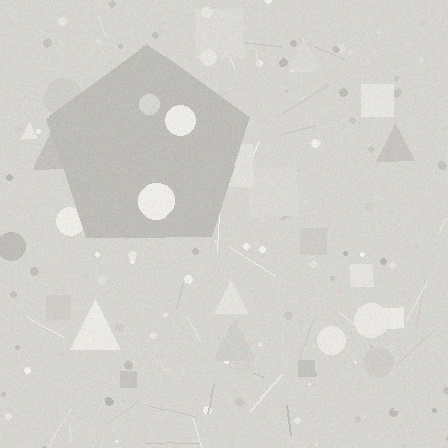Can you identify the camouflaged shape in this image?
The camouflaged shape is a pentagon.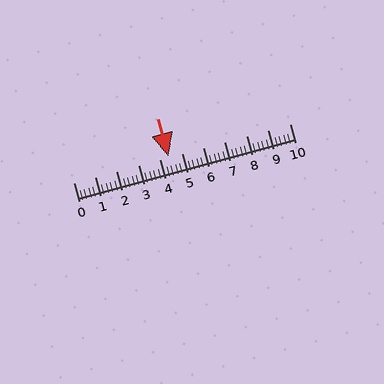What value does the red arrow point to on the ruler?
The red arrow points to approximately 4.4.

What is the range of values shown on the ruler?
The ruler shows values from 0 to 10.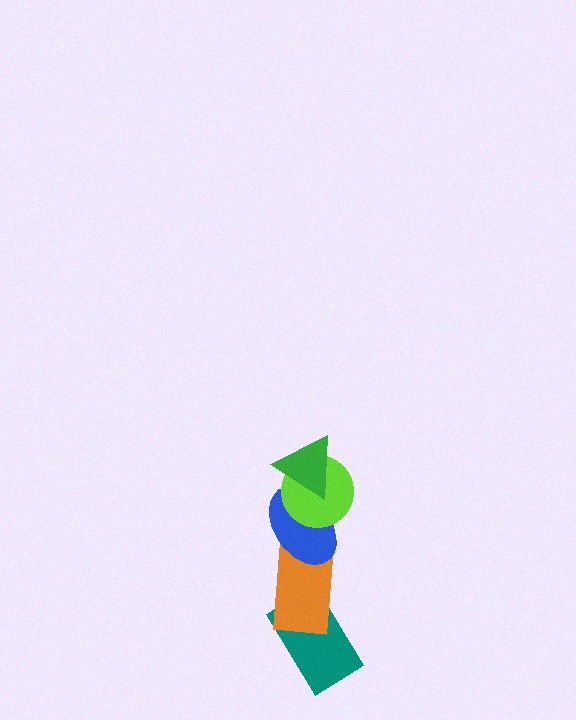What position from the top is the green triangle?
The green triangle is 1st from the top.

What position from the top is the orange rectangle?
The orange rectangle is 4th from the top.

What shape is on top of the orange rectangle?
The blue ellipse is on top of the orange rectangle.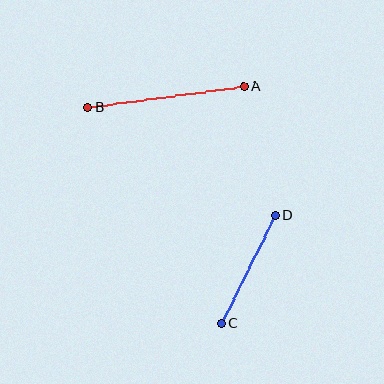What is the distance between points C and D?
The distance is approximately 120 pixels.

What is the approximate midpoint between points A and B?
The midpoint is at approximately (166, 97) pixels.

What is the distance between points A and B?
The distance is approximately 157 pixels.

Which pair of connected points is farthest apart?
Points A and B are farthest apart.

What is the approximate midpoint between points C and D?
The midpoint is at approximately (248, 269) pixels.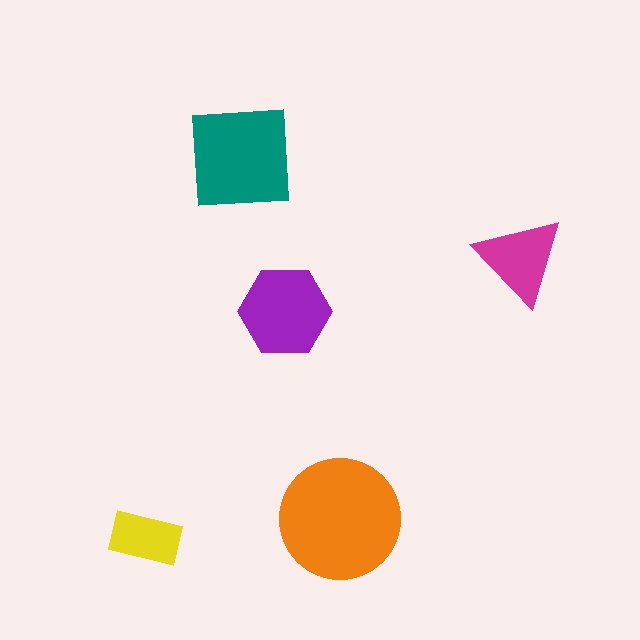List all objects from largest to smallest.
The orange circle, the teal square, the purple hexagon, the magenta triangle, the yellow rectangle.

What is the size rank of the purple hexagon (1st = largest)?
3rd.